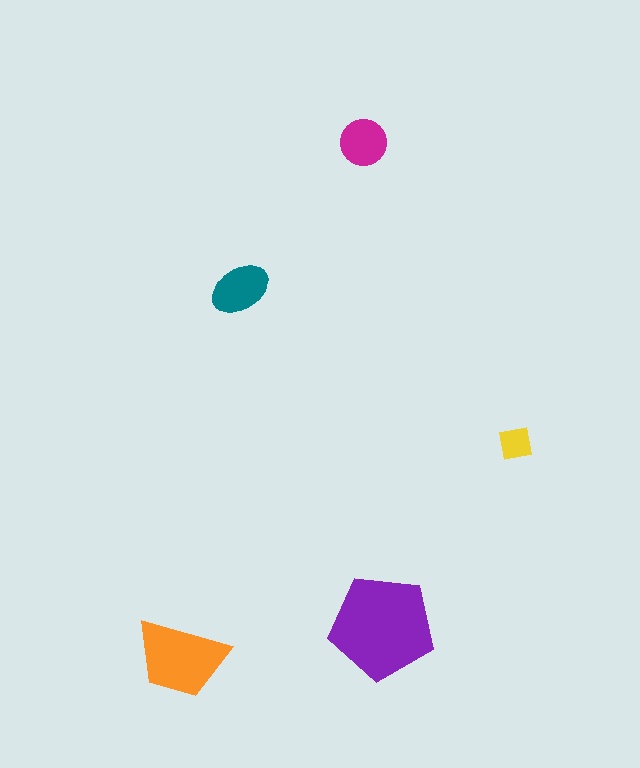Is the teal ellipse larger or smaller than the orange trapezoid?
Smaller.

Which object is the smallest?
The yellow square.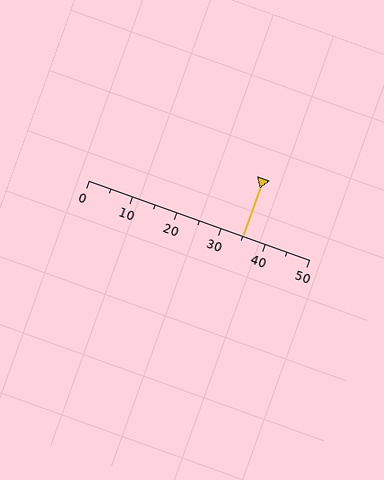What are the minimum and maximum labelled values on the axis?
The axis runs from 0 to 50.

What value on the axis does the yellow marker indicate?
The marker indicates approximately 35.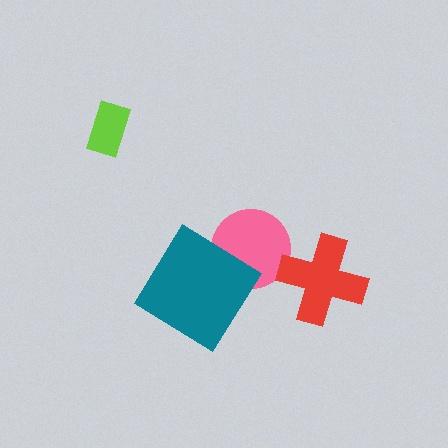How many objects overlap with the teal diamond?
1 object overlaps with the teal diamond.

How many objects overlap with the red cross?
0 objects overlap with the red cross.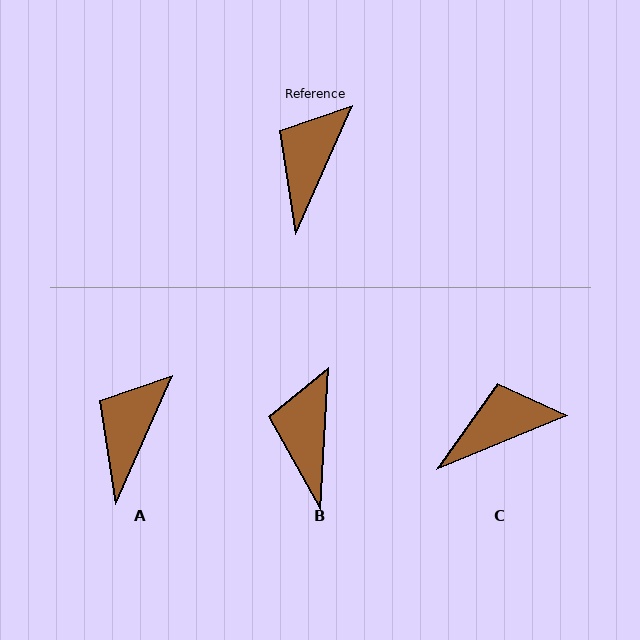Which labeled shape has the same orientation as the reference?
A.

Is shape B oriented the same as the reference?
No, it is off by about 21 degrees.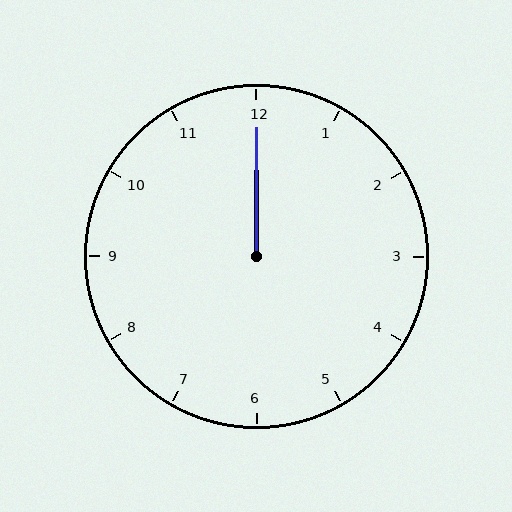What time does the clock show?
12:00.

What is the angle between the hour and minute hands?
Approximately 0 degrees.